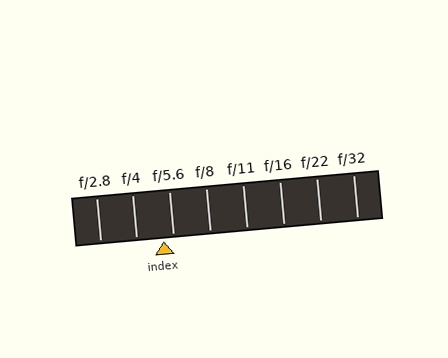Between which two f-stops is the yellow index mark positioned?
The index mark is between f/4 and f/5.6.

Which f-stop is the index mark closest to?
The index mark is closest to f/5.6.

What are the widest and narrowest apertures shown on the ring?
The widest aperture shown is f/2.8 and the narrowest is f/32.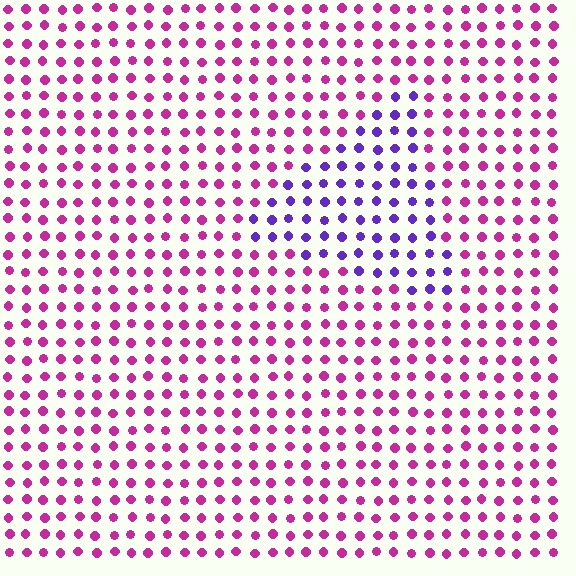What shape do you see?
I see a triangle.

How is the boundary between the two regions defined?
The boundary is defined purely by a slight shift in hue (about 54 degrees). Spacing, size, and orientation are identical on both sides.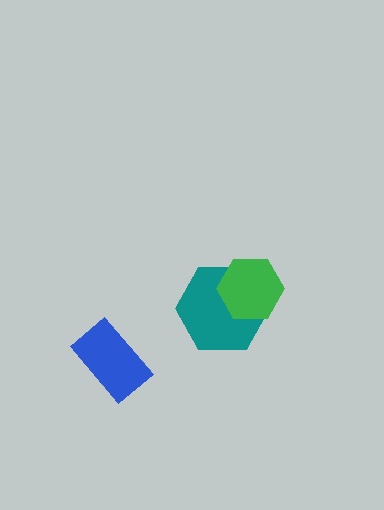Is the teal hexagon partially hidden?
Yes, it is partially covered by another shape.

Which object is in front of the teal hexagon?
The green hexagon is in front of the teal hexagon.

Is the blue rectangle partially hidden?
No, no other shape covers it.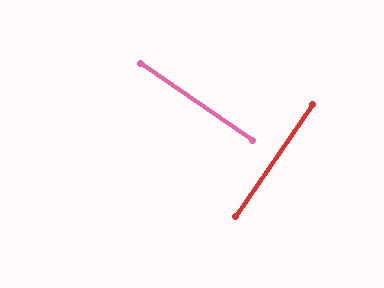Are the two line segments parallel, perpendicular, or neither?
Perpendicular — they meet at approximately 90°.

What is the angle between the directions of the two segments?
Approximately 90 degrees.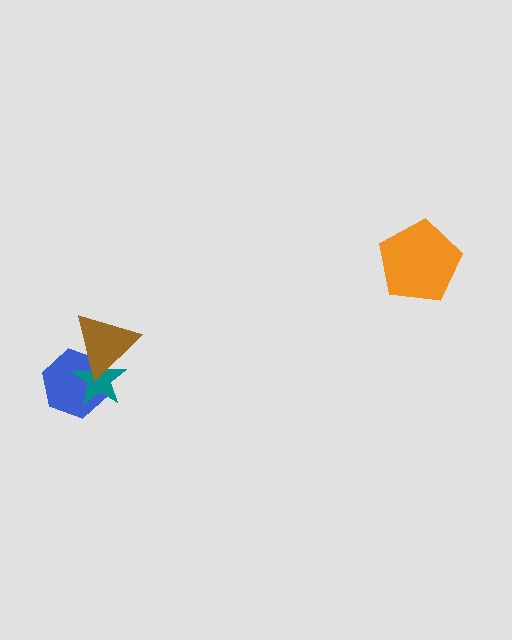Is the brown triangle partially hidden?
No, no other shape covers it.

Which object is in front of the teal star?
The brown triangle is in front of the teal star.